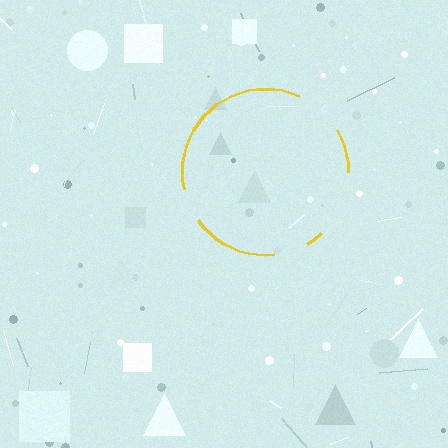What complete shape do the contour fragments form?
The contour fragments form a circle.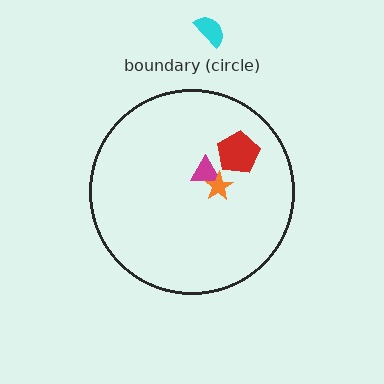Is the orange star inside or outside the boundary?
Inside.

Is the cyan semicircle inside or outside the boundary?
Outside.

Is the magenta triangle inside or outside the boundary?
Inside.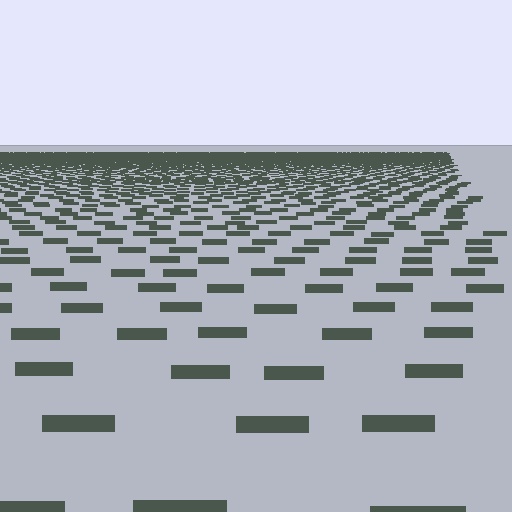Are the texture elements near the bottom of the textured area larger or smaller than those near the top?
Larger. Near the bottom, elements are closer to the viewer and appear at a bigger on-screen size.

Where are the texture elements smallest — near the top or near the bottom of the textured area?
Near the top.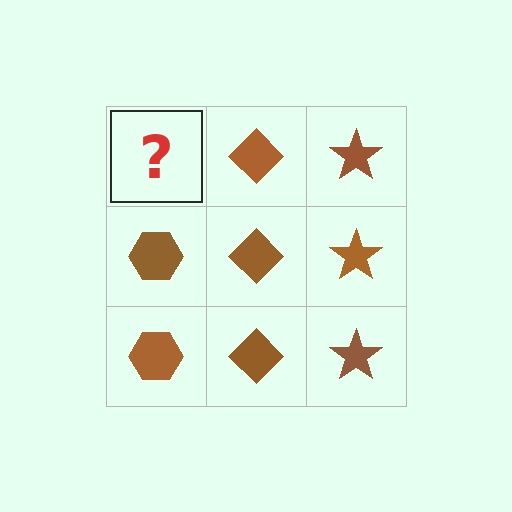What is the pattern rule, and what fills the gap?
The rule is that each column has a consistent shape. The gap should be filled with a brown hexagon.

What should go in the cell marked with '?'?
The missing cell should contain a brown hexagon.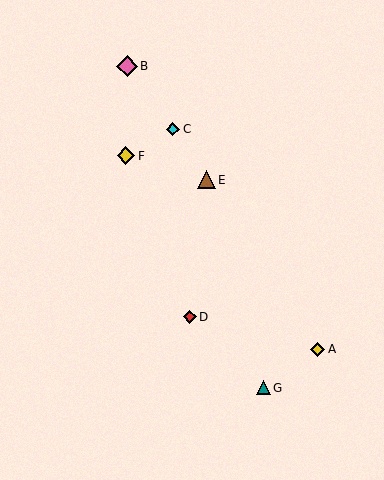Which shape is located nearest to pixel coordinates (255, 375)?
The teal triangle (labeled G) at (263, 388) is nearest to that location.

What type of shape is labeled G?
Shape G is a teal triangle.